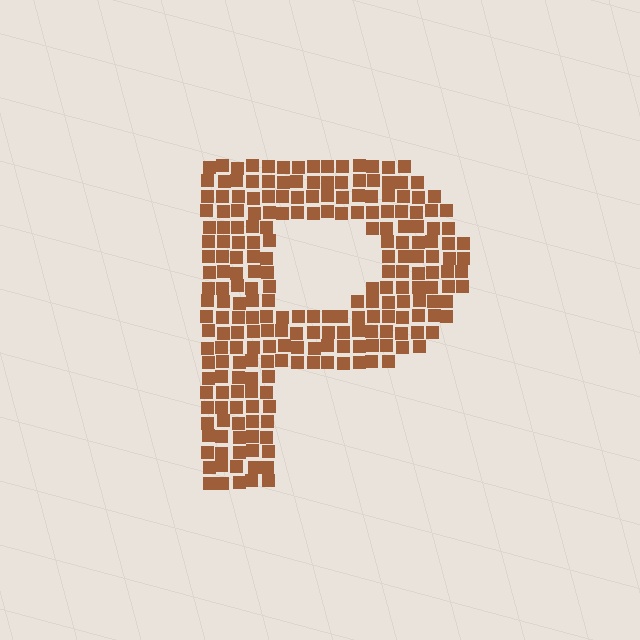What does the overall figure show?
The overall figure shows the letter P.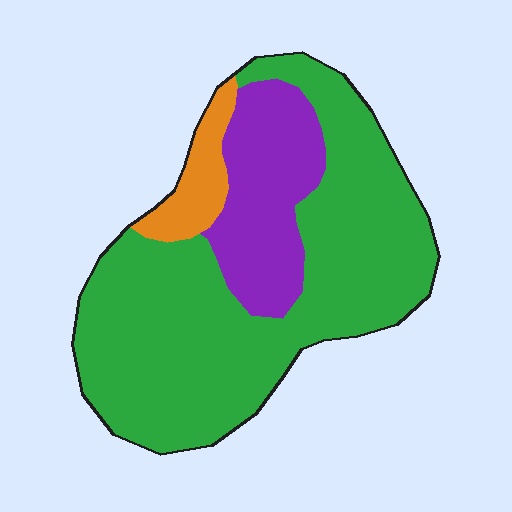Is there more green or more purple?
Green.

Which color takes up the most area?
Green, at roughly 70%.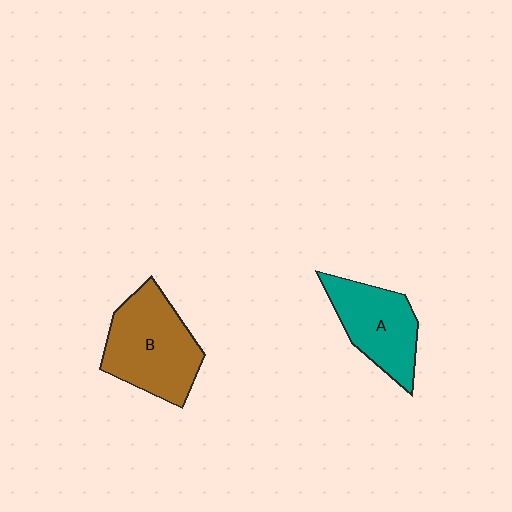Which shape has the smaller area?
Shape A (teal).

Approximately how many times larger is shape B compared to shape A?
Approximately 1.3 times.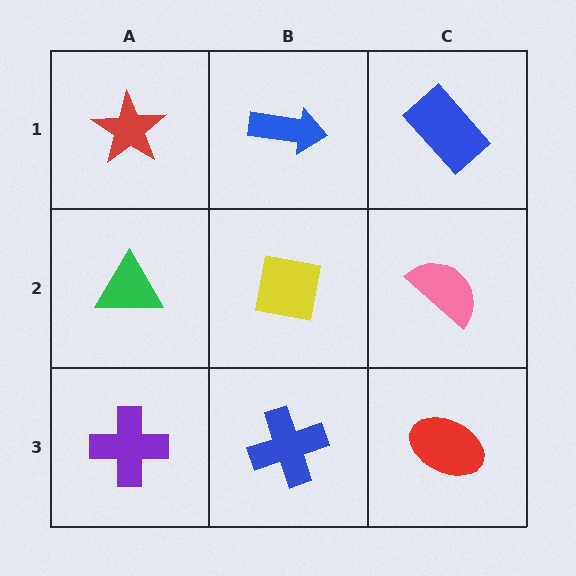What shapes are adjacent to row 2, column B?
A blue arrow (row 1, column B), a blue cross (row 3, column B), a green triangle (row 2, column A), a pink semicircle (row 2, column C).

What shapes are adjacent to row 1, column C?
A pink semicircle (row 2, column C), a blue arrow (row 1, column B).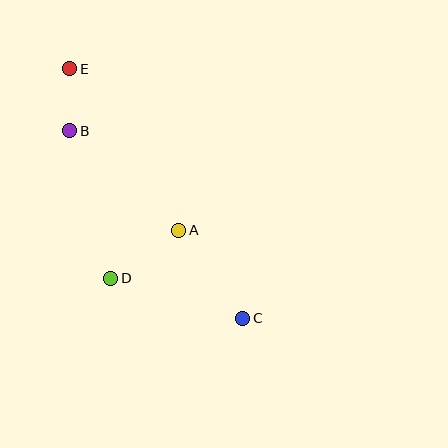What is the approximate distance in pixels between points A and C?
The distance between A and C is approximately 109 pixels.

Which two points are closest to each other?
Points B and E are closest to each other.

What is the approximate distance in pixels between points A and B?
The distance between A and B is approximately 148 pixels.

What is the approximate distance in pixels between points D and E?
The distance between D and E is approximately 214 pixels.